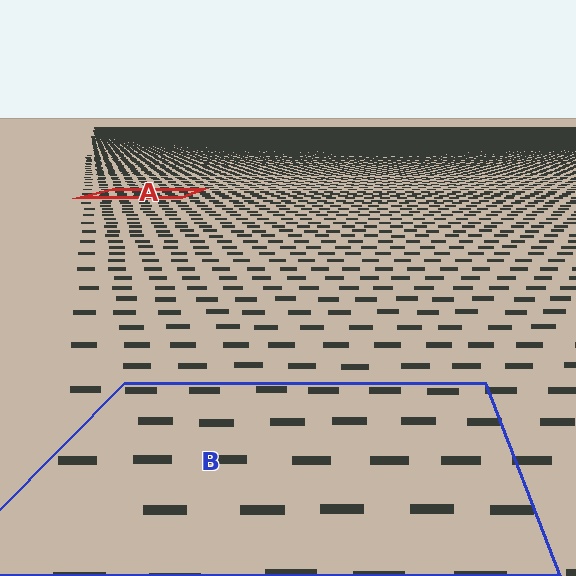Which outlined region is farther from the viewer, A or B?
Region A is farther from the viewer — the texture elements inside it appear smaller and more densely packed.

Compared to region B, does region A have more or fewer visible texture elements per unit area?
Region A has more texture elements per unit area — they are packed more densely because it is farther away.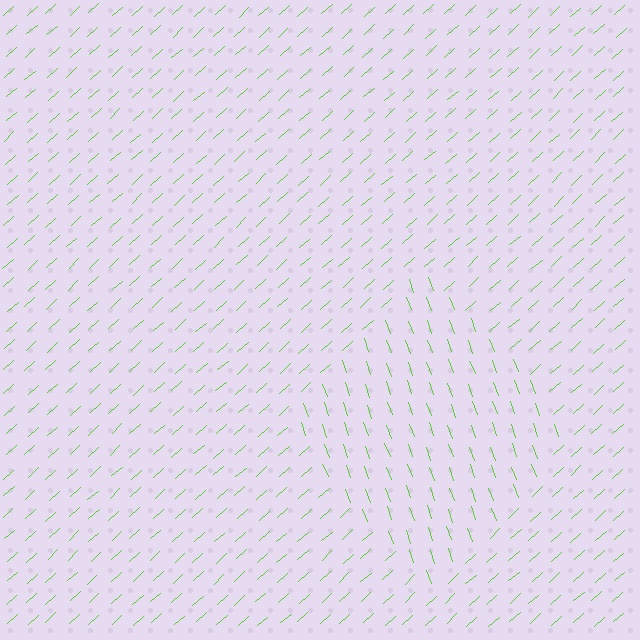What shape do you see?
I see a diamond.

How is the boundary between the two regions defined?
The boundary is defined purely by a change in line orientation (approximately 68 degrees difference). All lines are the same color and thickness.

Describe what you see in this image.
The image is filled with small lime line segments. A diamond region in the image has lines oriented differently from the surrounding lines, creating a visible texture boundary.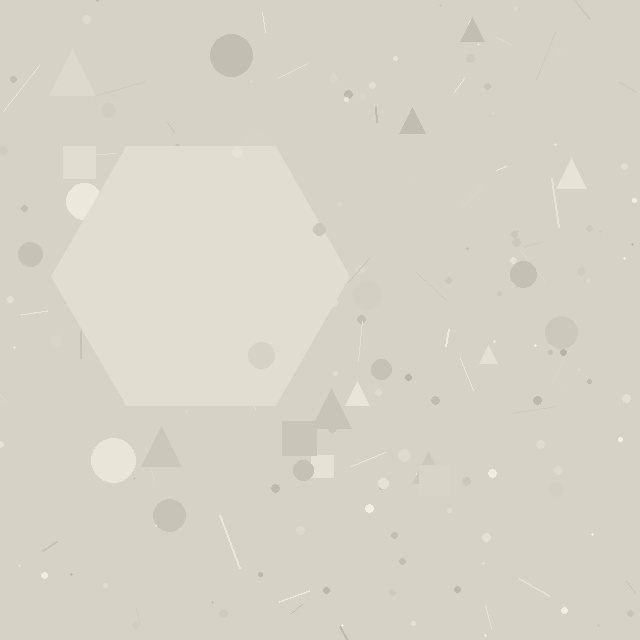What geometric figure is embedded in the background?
A hexagon is embedded in the background.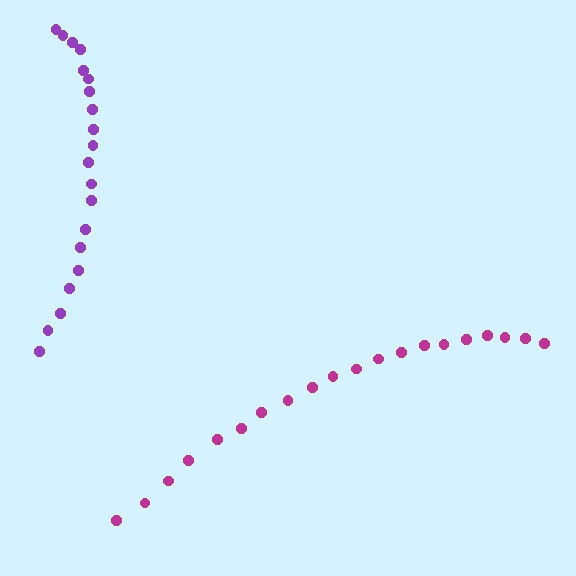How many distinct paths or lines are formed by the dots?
There are 2 distinct paths.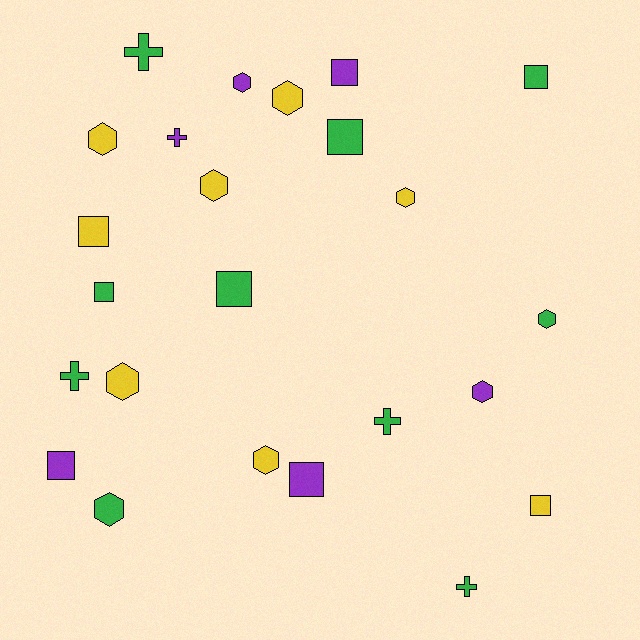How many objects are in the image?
There are 24 objects.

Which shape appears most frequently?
Hexagon, with 10 objects.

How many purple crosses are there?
There is 1 purple cross.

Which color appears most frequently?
Green, with 10 objects.